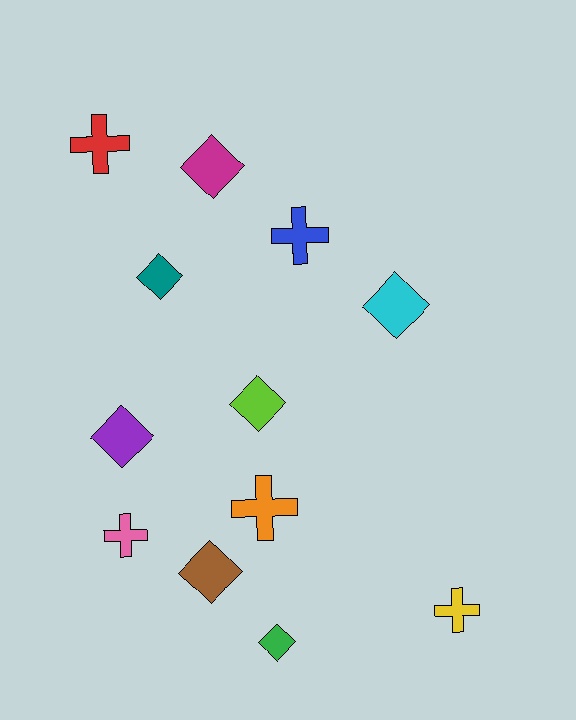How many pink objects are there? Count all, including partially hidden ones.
There is 1 pink object.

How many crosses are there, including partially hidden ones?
There are 5 crosses.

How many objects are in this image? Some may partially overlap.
There are 12 objects.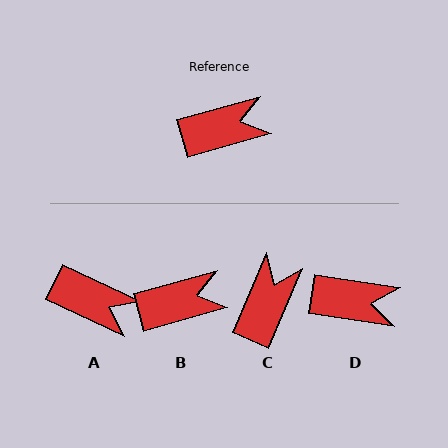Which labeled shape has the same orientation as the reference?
B.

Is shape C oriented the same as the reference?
No, it is off by about 51 degrees.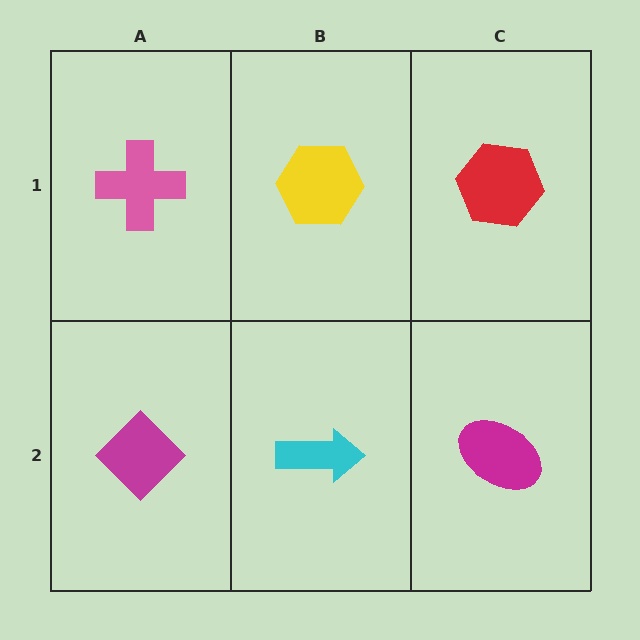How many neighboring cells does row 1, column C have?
2.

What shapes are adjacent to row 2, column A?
A pink cross (row 1, column A), a cyan arrow (row 2, column B).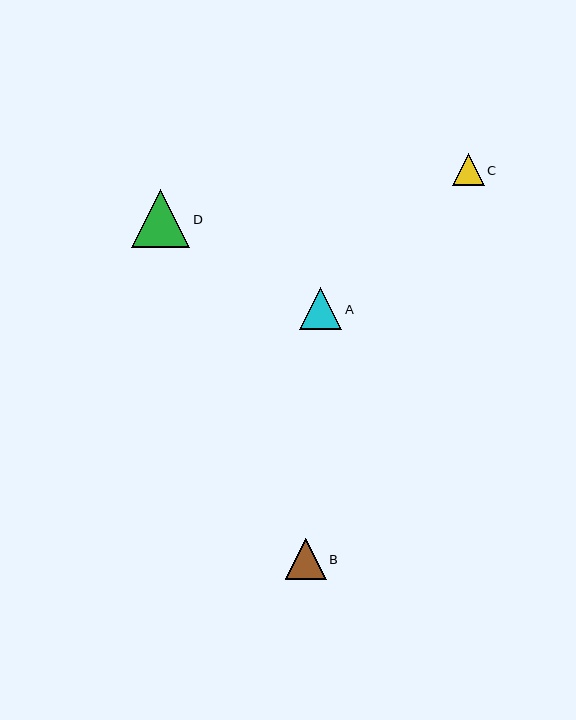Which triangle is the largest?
Triangle D is the largest with a size of approximately 58 pixels.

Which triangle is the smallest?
Triangle C is the smallest with a size of approximately 32 pixels.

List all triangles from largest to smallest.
From largest to smallest: D, A, B, C.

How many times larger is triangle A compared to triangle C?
Triangle A is approximately 1.3 times the size of triangle C.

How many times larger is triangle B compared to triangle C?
Triangle B is approximately 1.3 times the size of triangle C.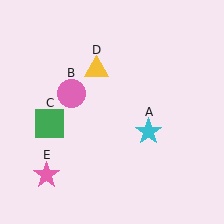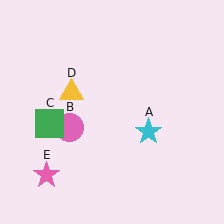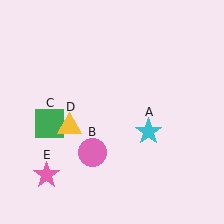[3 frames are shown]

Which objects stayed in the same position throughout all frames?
Cyan star (object A) and green square (object C) and pink star (object E) remained stationary.